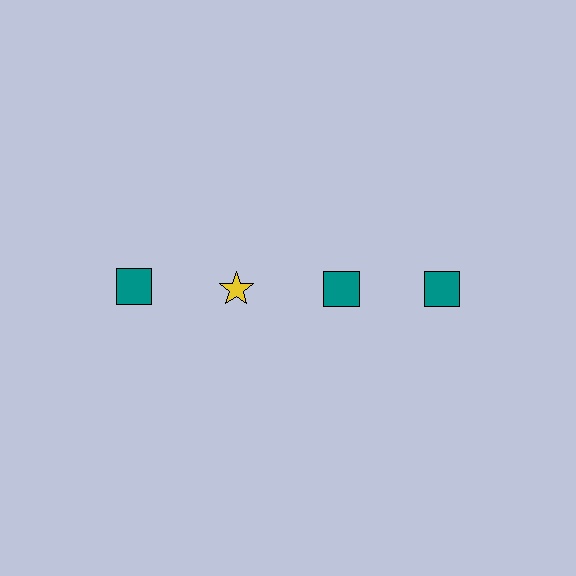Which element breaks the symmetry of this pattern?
The yellow star in the top row, second from left column breaks the symmetry. All other shapes are teal squares.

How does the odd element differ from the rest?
It differs in both color (yellow instead of teal) and shape (star instead of square).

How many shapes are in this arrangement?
There are 4 shapes arranged in a grid pattern.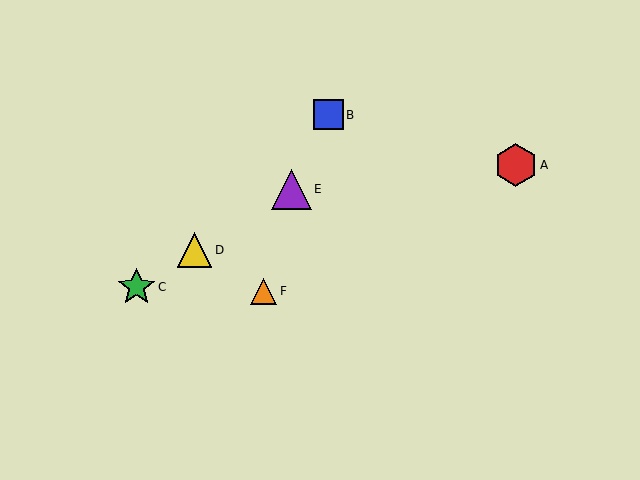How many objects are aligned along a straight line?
3 objects (C, D, E) are aligned along a straight line.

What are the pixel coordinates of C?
Object C is at (137, 287).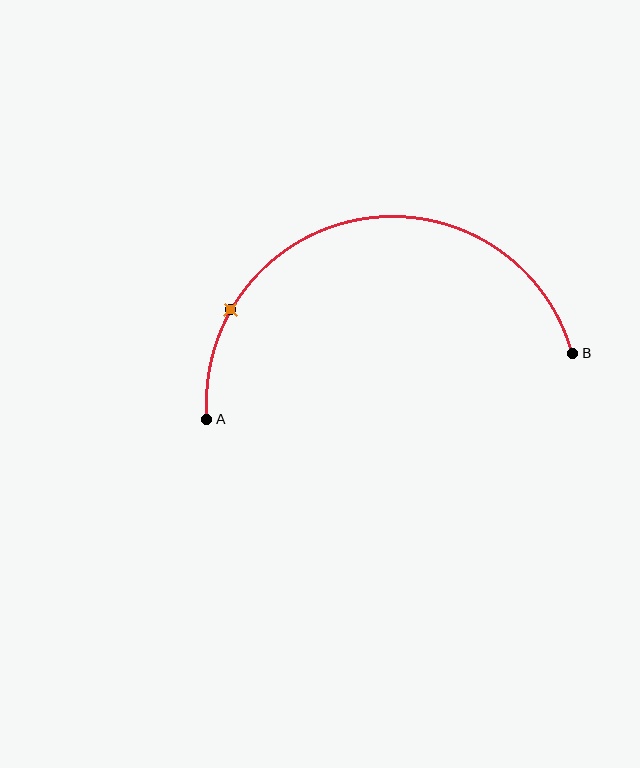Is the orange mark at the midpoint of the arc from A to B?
No. The orange mark lies on the arc but is closer to endpoint A. The arc midpoint would be at the point on the curve equidistant along the arc from both A and B.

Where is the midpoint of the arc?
The arc midpoint is the point on the curve farthest from the straight line joining A and B. It sits above that line.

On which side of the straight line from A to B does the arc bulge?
The arc bulges above the straight line connecting A and B.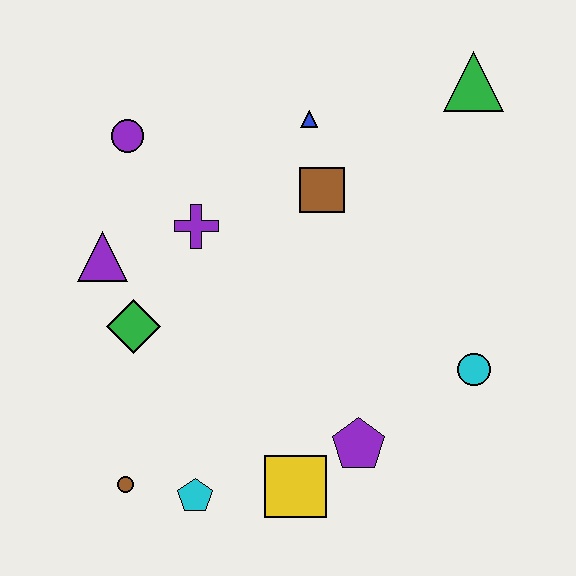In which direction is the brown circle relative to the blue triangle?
The brown circle is below the blue triangle.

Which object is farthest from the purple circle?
The cyan circle is farthest from the purple circle.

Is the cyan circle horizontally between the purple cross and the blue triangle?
No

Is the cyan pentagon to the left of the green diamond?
No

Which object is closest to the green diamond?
The purple triangle is closest to the green diamond.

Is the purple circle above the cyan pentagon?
Yes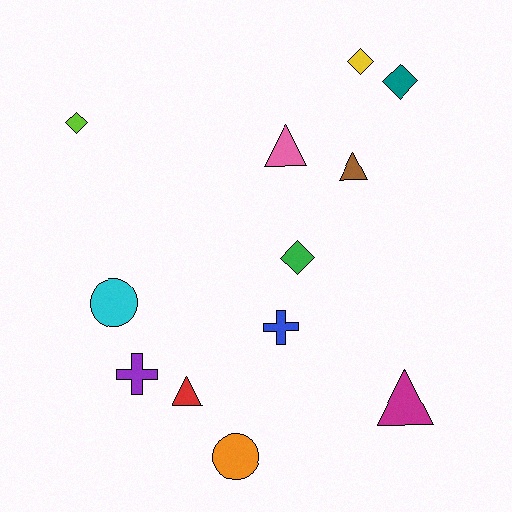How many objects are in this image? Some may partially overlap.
There are 12 objects.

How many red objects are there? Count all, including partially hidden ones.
There is 1 red object.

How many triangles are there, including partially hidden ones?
There are 4 triangles.